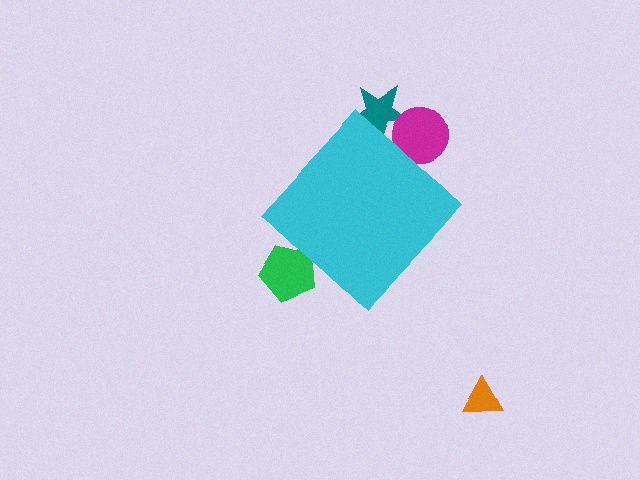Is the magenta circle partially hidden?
Yes, the magenta circle is partially hidden behind the cyan diamond.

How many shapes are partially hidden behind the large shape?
3 shapes are partially hidden.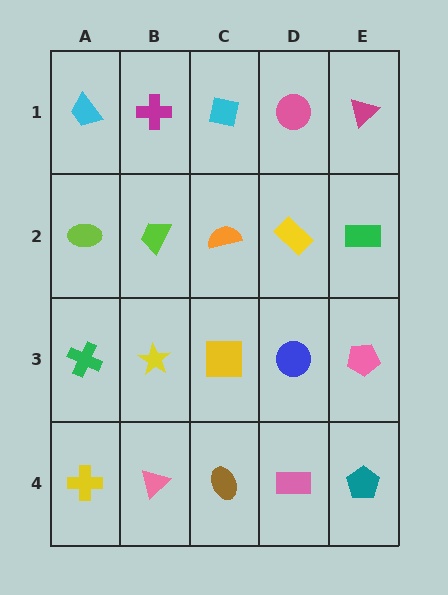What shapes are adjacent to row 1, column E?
A green rectangle (row 2, column E), a pink circle (row 1, column D).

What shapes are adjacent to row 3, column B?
A lime trapezoid (row 2, column B), a pink triangle (row 4, column B), a green cross (row 3, column A), a yellow square (row 3, column C).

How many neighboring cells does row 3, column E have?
3.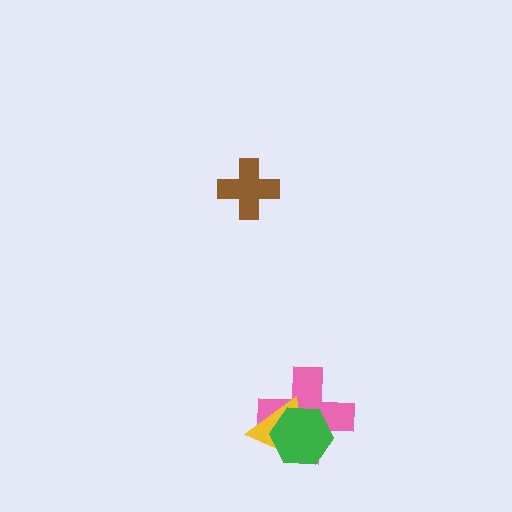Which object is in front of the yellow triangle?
The green hexagon is in front of the yellow triangle.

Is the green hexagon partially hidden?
No, no other shape covers it.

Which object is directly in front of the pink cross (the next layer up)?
The yellow triangle is directly in front of the pink cross.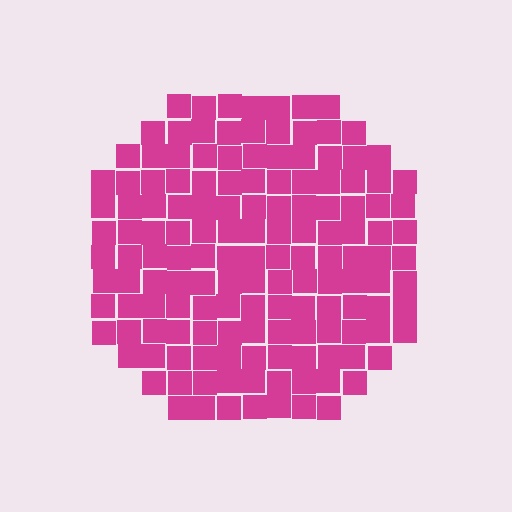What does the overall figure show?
The overall figure shows a circle.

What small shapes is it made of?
It is made of small squares.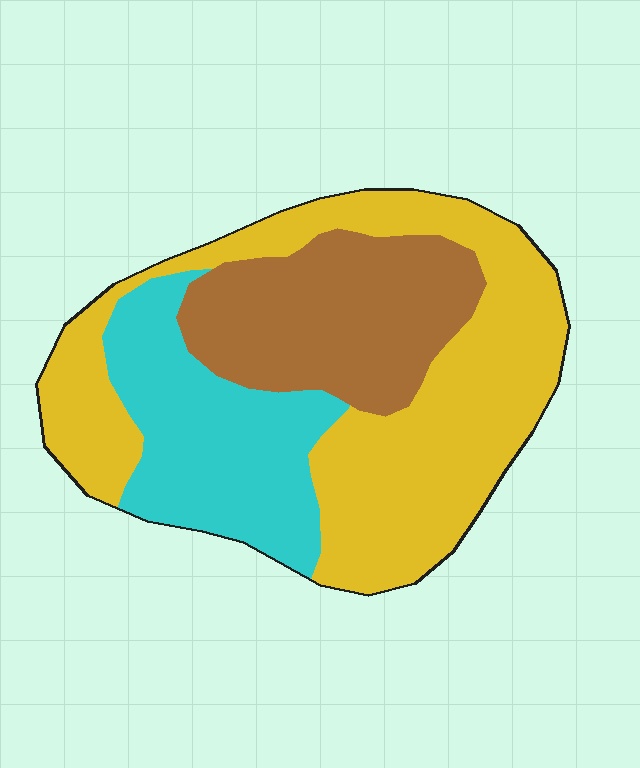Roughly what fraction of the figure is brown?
Brown covers 26% of the figure.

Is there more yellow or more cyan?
Yellow.